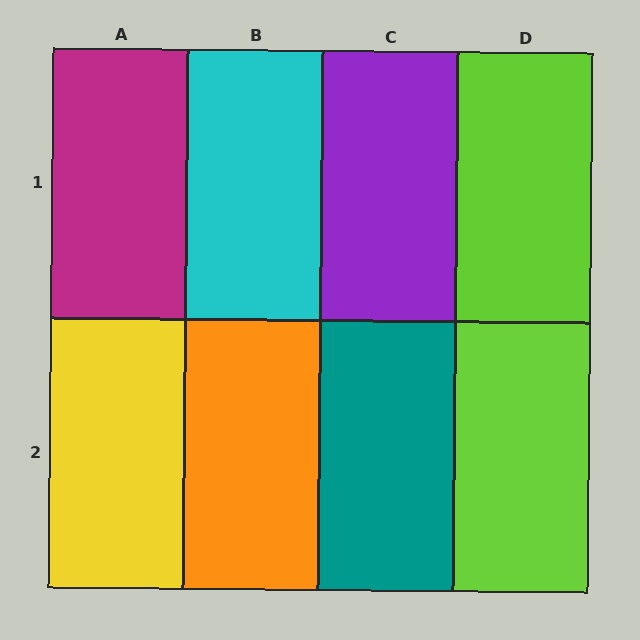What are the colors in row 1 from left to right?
Magenta, cyan, purple, lime.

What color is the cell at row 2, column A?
Yellow.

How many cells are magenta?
1 cell is magenta.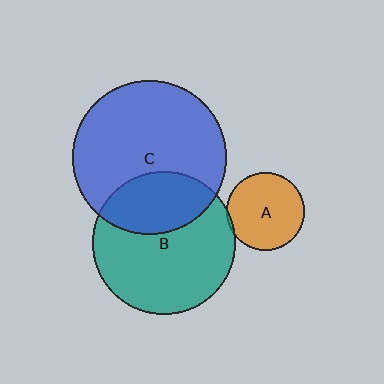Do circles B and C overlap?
Yes.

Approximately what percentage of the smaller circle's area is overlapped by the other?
Approximately 30%.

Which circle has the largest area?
Circle C (blue).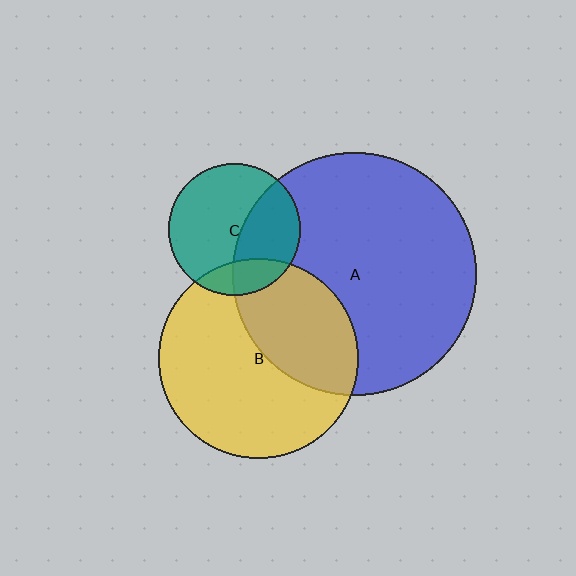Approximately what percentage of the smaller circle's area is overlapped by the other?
Approximately 40%.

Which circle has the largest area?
Circle A (blue).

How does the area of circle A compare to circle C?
Approximately 3.4 times.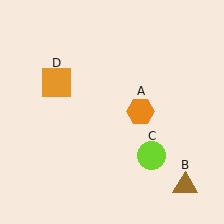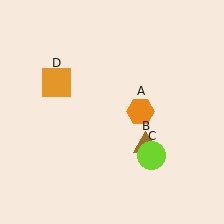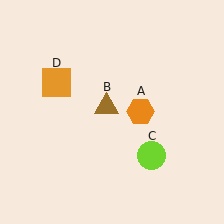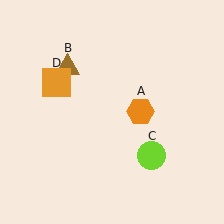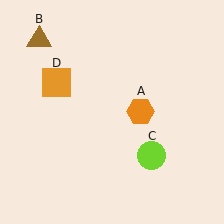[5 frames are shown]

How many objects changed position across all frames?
1 object changed position: brown triangle (object B).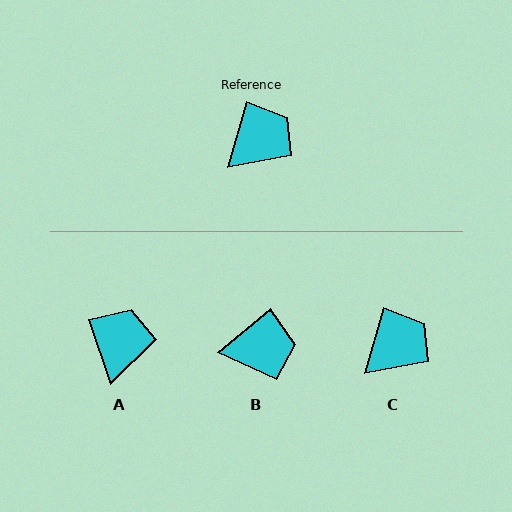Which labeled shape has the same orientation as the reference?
C.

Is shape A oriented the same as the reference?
No, it is off by about 35 degrees.